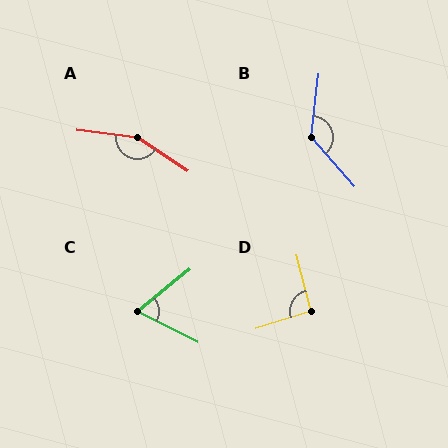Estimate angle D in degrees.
Approximately 93 degrees.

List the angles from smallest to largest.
C (65°), D (93°), B (132°), A (154°).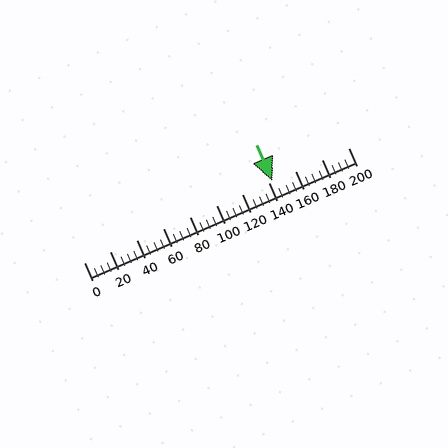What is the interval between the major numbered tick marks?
The major tick marks are spaced 20 units apart.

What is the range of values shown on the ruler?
The ruler shows values from 0 to 200.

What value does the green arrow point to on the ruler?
The green arrow points to approximately 143.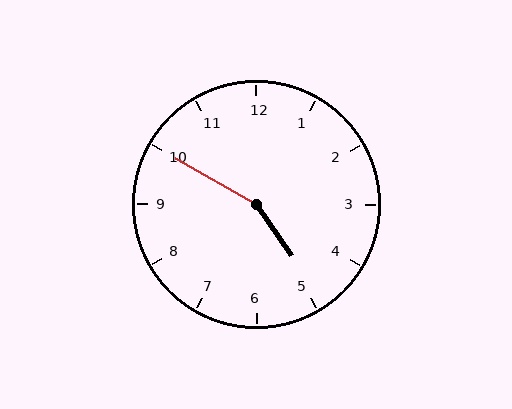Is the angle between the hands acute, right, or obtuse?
It is obtuse.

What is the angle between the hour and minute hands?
Approximately 155 degrees.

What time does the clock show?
4:50.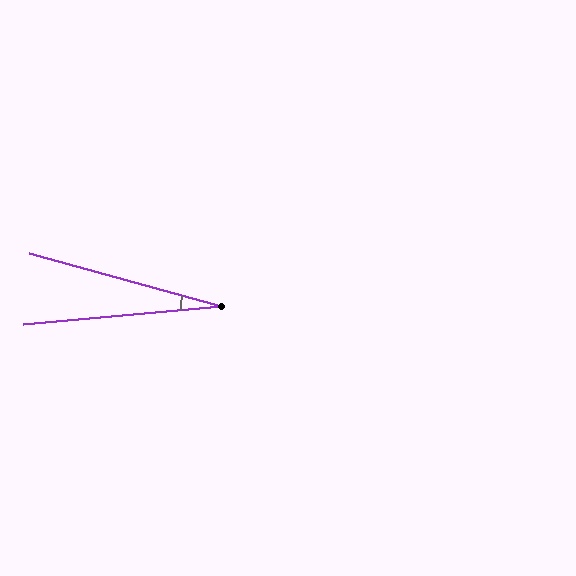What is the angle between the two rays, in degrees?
Approximately 21 degrees.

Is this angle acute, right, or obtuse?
It is acute.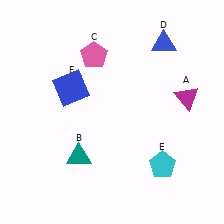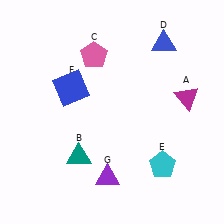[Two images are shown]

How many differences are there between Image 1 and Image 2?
There is 1 difference between the two images.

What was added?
A purple triangle (G) was added in Image 2.